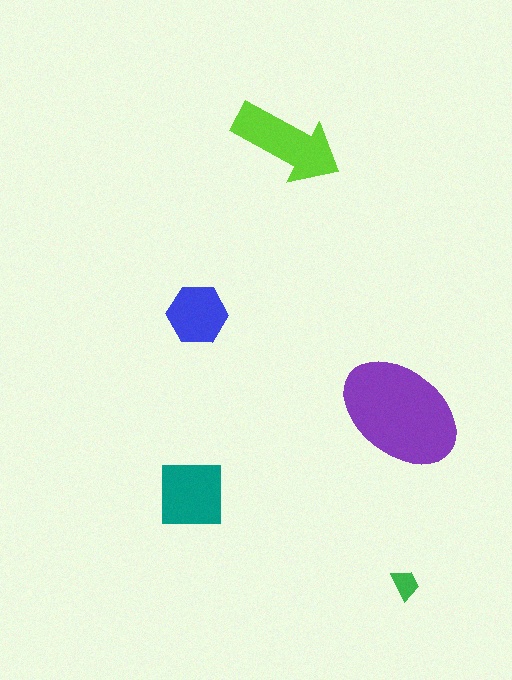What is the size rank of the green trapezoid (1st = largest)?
5th.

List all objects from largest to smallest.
The purple ellipse, the lime arrow, the teal square, the blue hexagon, the green trapezoid.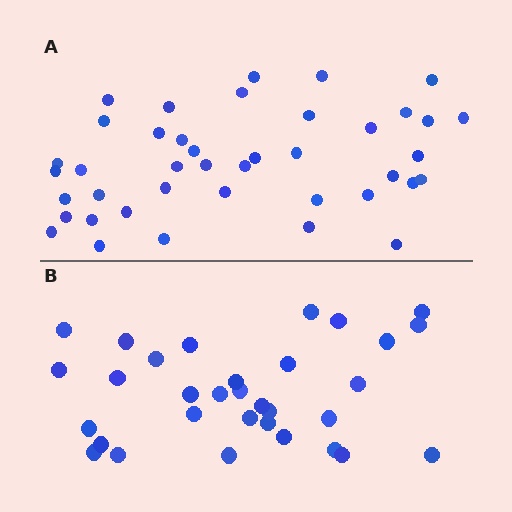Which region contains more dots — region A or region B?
Region A (the top region) has more dots.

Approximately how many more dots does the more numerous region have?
Region A has roughly 8 or so more dots than region B.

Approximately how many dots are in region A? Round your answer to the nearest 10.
About 40 dots. (The exact count is 41, which rounds to 40.)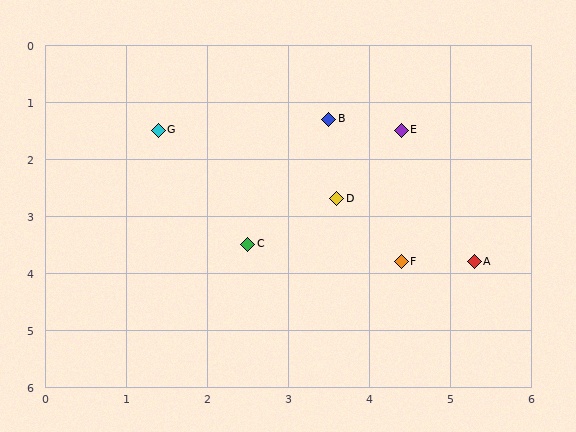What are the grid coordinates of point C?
Point C is at approximately (2.5, 3.5).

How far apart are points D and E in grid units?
Points D and E are about 1.4 grid units apart.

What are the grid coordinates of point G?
Point G is at approximately (1.4, 1.5).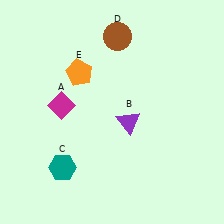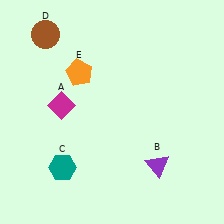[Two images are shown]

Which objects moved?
The objects that moved are: the purple triangle (B), the brown circle (D).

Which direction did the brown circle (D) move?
The brown circle (D) moved left.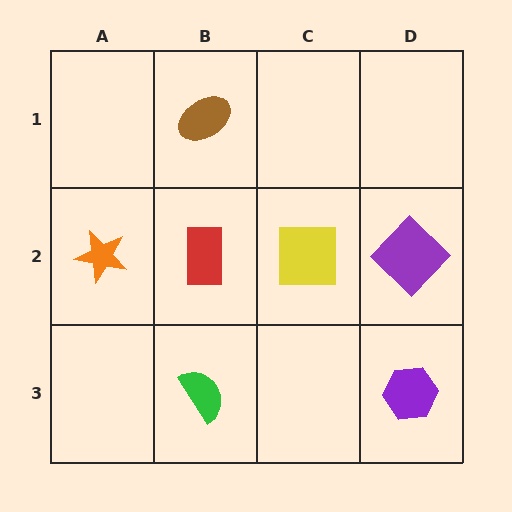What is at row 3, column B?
A green semicircle.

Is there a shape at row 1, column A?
No, that cell is empty.